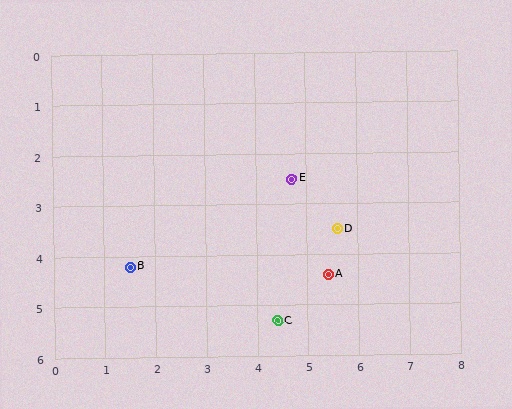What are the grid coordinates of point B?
Point B is at approximately (1.5, 4.2).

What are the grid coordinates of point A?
Point A is at approximately (5.4, 4.4).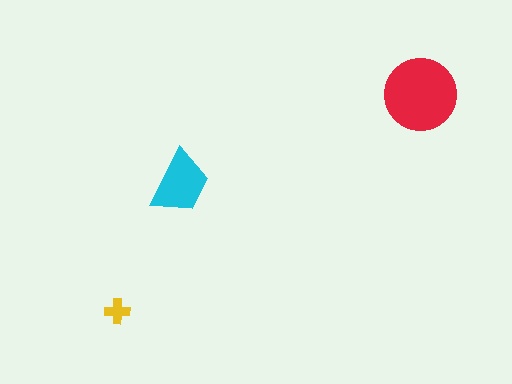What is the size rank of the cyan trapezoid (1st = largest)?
2nd.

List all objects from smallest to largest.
The yellow cross, the cyan trapezoid, the red circle.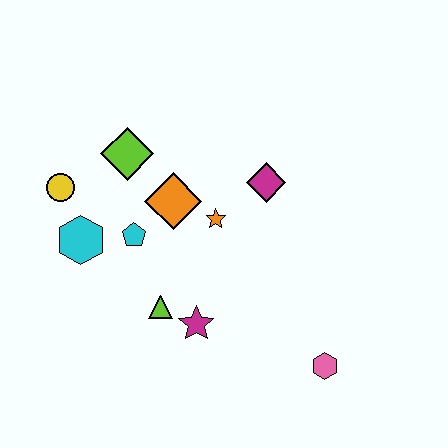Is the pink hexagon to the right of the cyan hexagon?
Yes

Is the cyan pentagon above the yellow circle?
No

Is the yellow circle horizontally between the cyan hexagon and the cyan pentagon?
No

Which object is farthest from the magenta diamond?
The yellow circle is farthest from the magenta diamond.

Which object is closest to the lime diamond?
The orange diamond is closest to the lime diamond.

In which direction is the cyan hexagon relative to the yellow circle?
The cyan hexagon is below the yellow circle.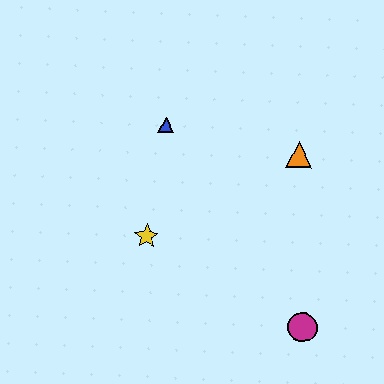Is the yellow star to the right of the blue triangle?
No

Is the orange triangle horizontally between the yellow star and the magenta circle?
Yes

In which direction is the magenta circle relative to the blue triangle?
The magenta circle is below the blue triangle.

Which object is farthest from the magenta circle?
The blue triangle is farthest from the magenta circle.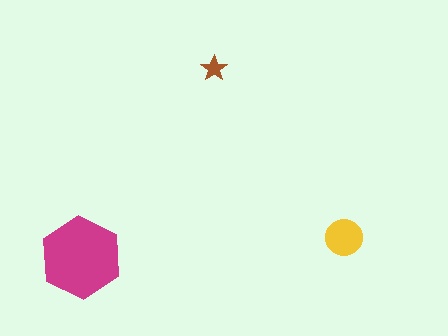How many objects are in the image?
There are 3 objects in the image.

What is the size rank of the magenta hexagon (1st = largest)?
1st.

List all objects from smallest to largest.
The brown star, the yellow circle, the magenta hexagon.